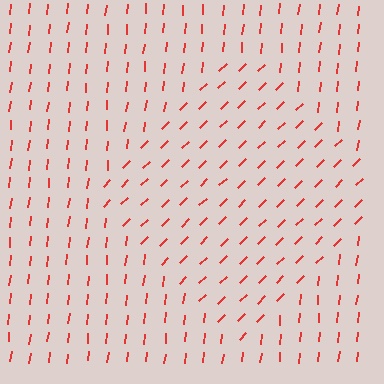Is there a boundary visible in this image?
Yes, there is a texture boundary formed by a change in line orientation.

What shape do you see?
I see a diamond.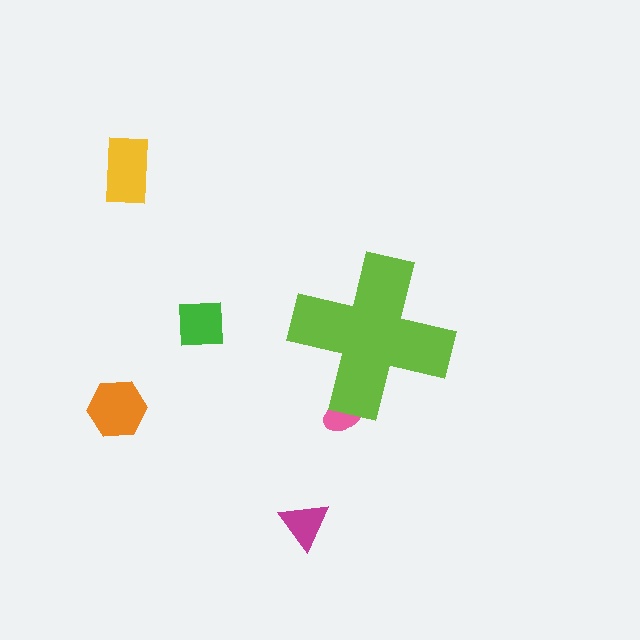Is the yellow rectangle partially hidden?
No, the yellow rectangle is fully visible.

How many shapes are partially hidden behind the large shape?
1 shape is partially hidden.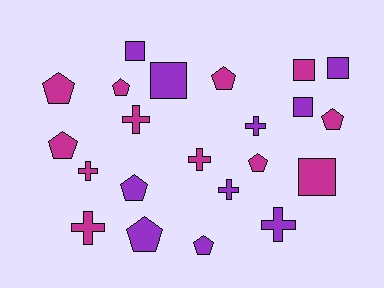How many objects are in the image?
There are 22 objects.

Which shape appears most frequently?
Pentagon, with 9 objects.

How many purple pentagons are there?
There are 3 purple pentagons.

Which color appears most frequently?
Magenta, with 12 objects.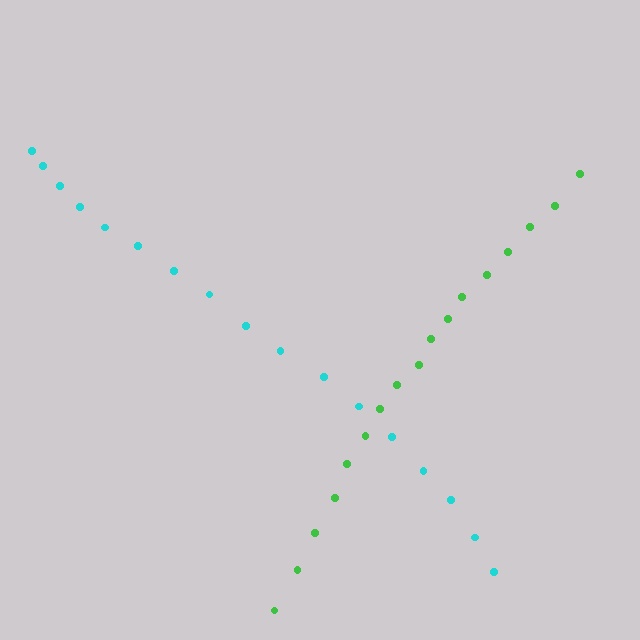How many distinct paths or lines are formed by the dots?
There are 2 distinct paths.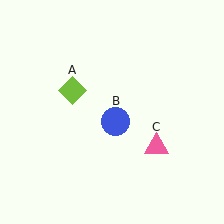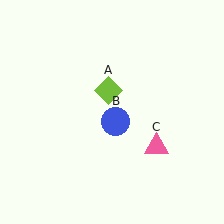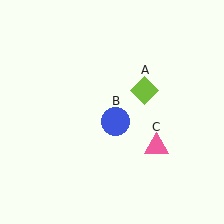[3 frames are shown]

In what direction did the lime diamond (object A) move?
The lime diamond (object A) moved right.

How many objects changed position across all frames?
1 object changed position: lime diamond (object A).